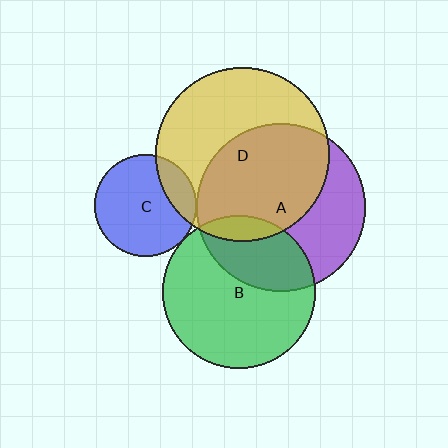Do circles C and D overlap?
Yes.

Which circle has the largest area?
Circle D (yellow).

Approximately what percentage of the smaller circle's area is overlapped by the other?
Approximately 20%.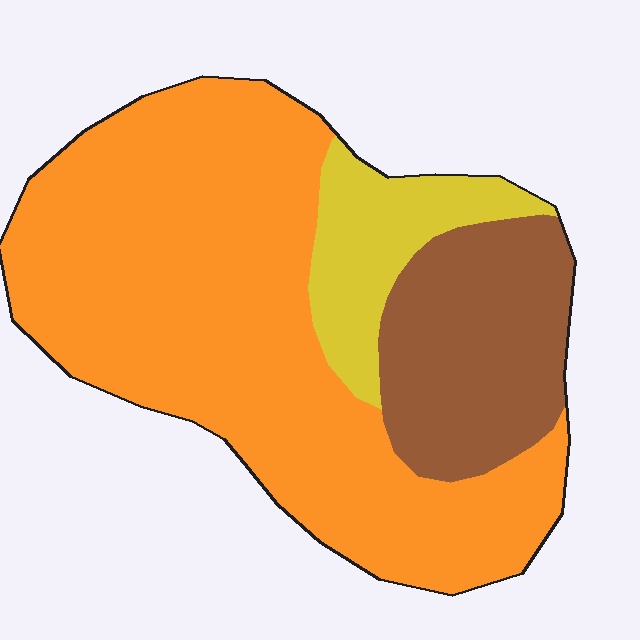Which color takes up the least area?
Yellow, at roughly 15%.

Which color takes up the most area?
Orange, at roughly 65%.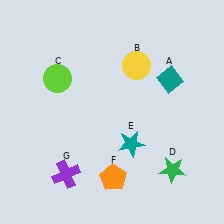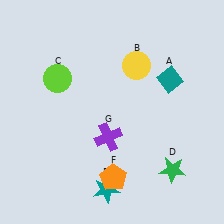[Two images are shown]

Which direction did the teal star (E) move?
The teal star (E) moved down.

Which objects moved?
The objects that moved are: the teal star (E), the purple cross (G).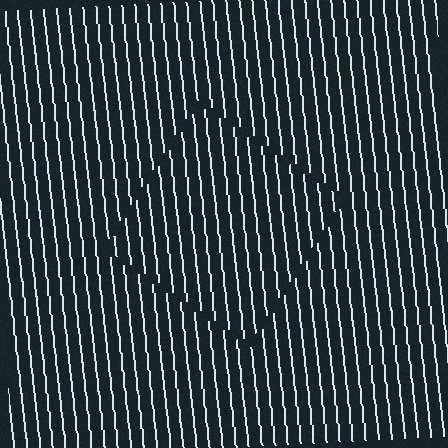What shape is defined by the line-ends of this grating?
An illusory square. The interior of the shape contains the same grating, shifted by half a period — the contour is defined by the phase discontinuity where line-ends from the inner and outer gratings abut.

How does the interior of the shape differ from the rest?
The interior of the shape contains the same grating, shifted by half a period — the contour is defined by the phase discontinuity where line-ends from the inner and outer gratings abut.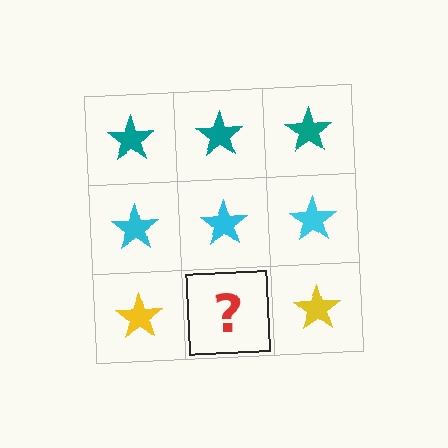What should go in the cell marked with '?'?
The missing cell should contain a yellow star.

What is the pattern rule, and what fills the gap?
The rule is that each row has a consistent color. The gap should be filled with a yellow star.